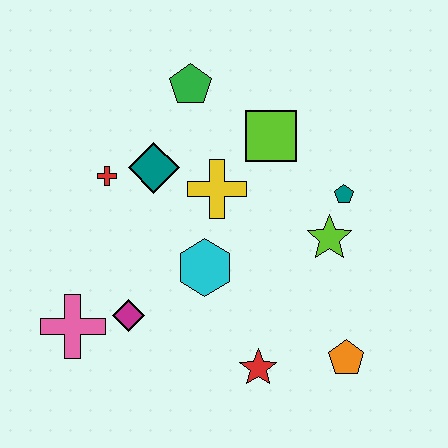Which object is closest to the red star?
The orange pentagon is closest to the red star.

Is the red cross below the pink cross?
No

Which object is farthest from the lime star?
The pink cross is farthest from the lime star.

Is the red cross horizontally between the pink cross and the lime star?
Yes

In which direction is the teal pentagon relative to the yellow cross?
The teal pentagon is to the right of the yellow cross.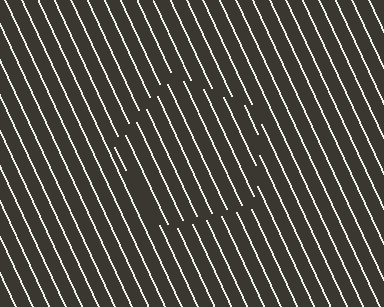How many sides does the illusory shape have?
5 sides — the line-ends trace a pentagon.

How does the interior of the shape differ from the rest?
The interior of the shape contains the same grating, shifted by half a period — the contour is defined by the phase discontinuity where line-ends from the inner and outer gratings abut.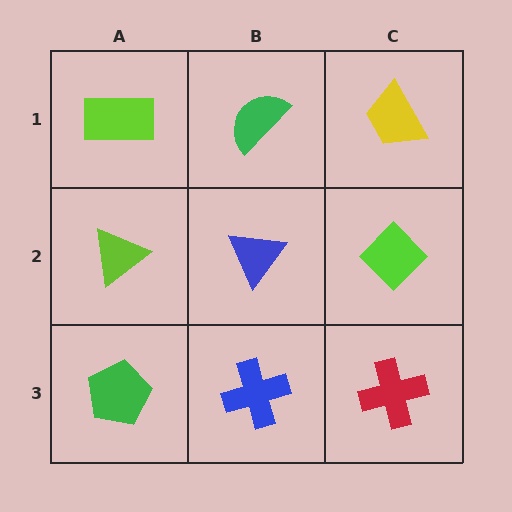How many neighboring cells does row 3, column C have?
2.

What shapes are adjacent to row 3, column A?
A lime triangle (row 2, column A), a blue cross (row 3, column B).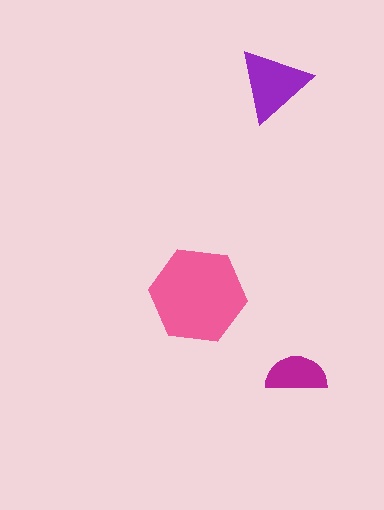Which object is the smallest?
The magenta semicircle.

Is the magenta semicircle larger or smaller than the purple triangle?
Smaller.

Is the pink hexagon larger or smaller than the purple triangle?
Larger.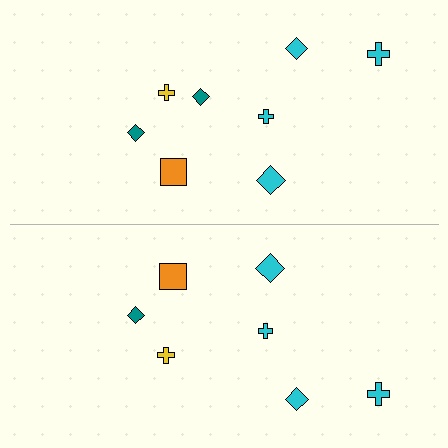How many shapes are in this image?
There are 15 shapes in this image.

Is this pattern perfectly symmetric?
No, the pattern is not perfectly symmetric. A teal diamond is missing from the bottom side.